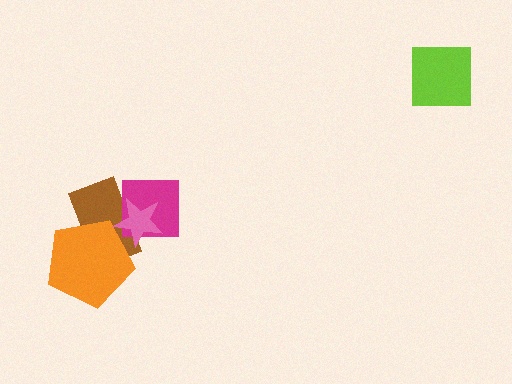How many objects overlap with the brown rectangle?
3 objects overlap with the brown rectangle.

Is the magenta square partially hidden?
Yes, it is partially covered by another shape.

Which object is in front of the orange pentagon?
The pink star is in front of the orange pentagon.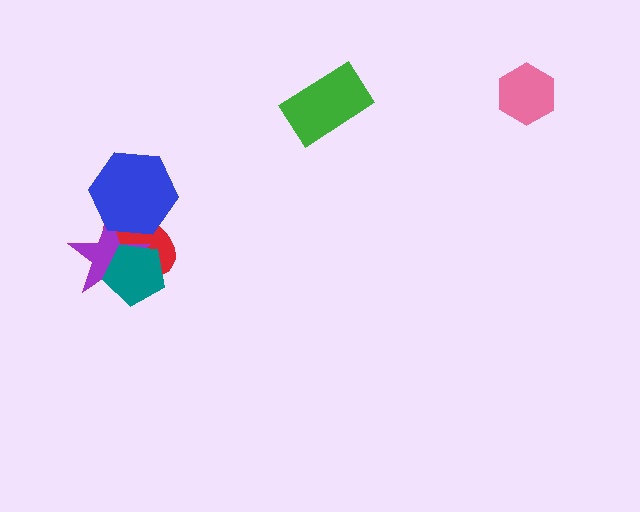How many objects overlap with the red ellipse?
3 objects overlap with the red ellipse.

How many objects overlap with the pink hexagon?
0 objects overlap with the pink hexagon.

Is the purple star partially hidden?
Yes, it is partially covered by another shape.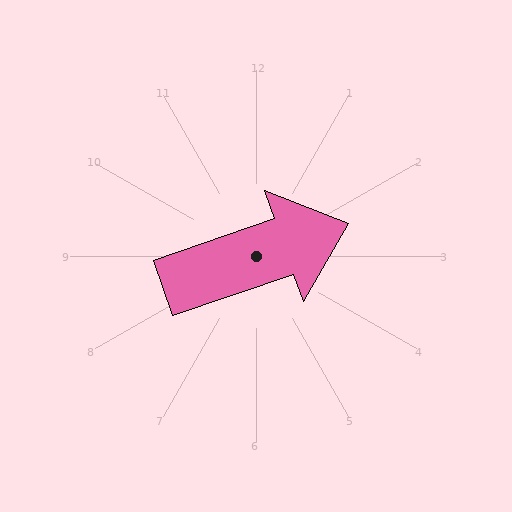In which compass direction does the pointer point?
East.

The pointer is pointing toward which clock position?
Roughly 2 o'clock.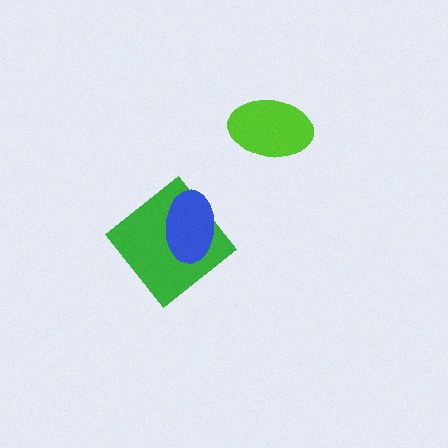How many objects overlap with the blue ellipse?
1 object overlaps with the blue ellipse.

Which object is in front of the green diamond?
The blue ellipse is in front of the green diamond.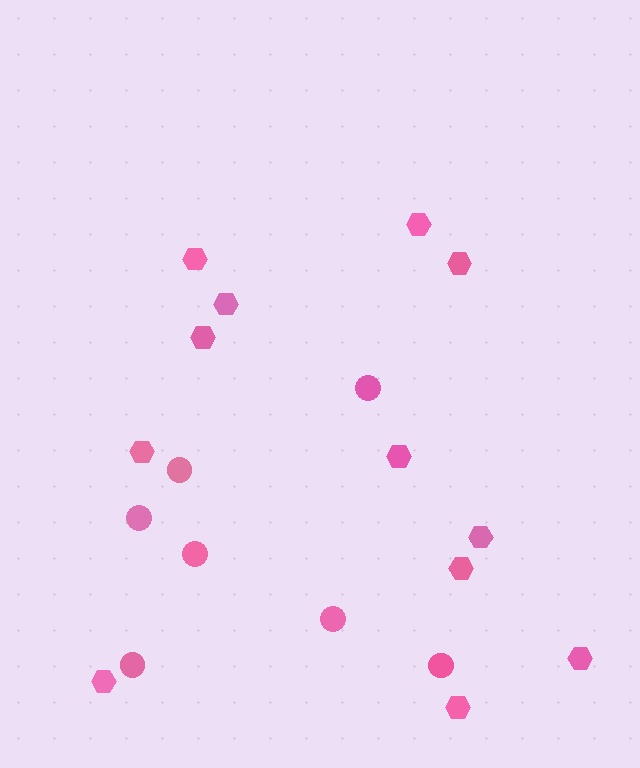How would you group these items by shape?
There are 2 groups: one group of circles (7) and one group of hexagons (12).